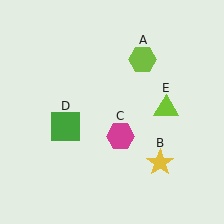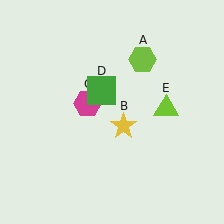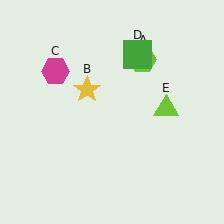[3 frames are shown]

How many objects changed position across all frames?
3 objects changed position: yellow star (object B), magenta hexagon (object C), green square (object D).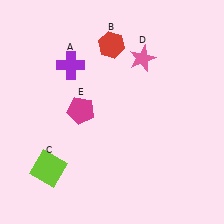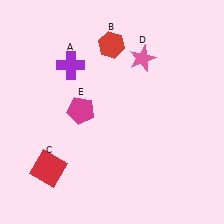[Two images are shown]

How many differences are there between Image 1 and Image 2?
There is 1 difference between the two images.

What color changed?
The square (C) changed from lime in Image 1 to red in Image 2.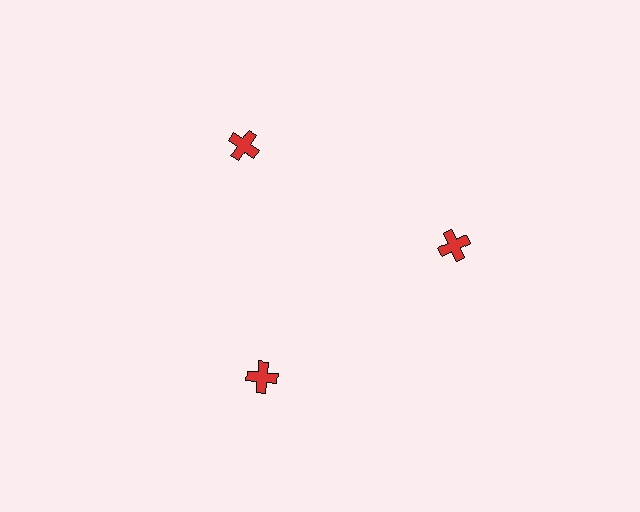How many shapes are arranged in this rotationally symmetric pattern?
There are 3 shapes, arranged in 3 groups of 1.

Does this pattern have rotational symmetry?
Yes, this pattern has 3-fold rotational symmetry. It looks the same after rotating 120 degrees around the center.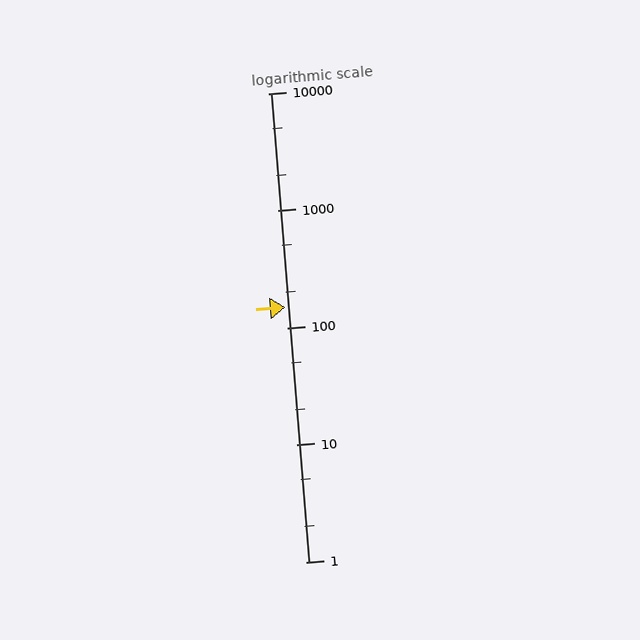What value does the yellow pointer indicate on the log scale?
The pointer indicates approximately 150.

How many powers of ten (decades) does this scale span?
The scale spans 4 decades, from 1 to 10000.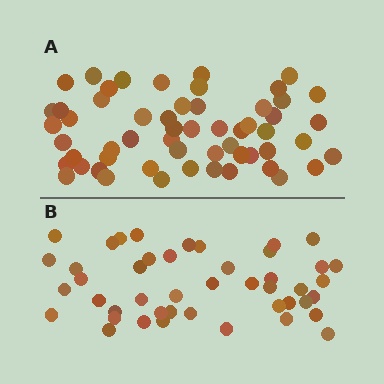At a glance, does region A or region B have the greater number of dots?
Region A (the top region) has more dots.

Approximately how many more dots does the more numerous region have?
Region A has roughly 12 or so more dots than region B.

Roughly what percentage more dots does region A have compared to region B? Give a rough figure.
About 25% more.